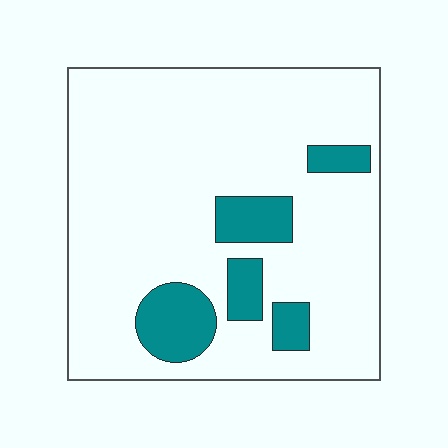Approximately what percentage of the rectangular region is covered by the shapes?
Approximately 15%.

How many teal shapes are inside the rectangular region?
5.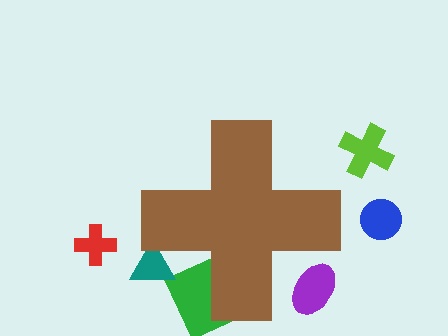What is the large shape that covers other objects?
A brown cross.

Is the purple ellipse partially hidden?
Yes, the purple ellipse is partially hidden behind the brown cross.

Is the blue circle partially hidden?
No, the blue circle is fully visible.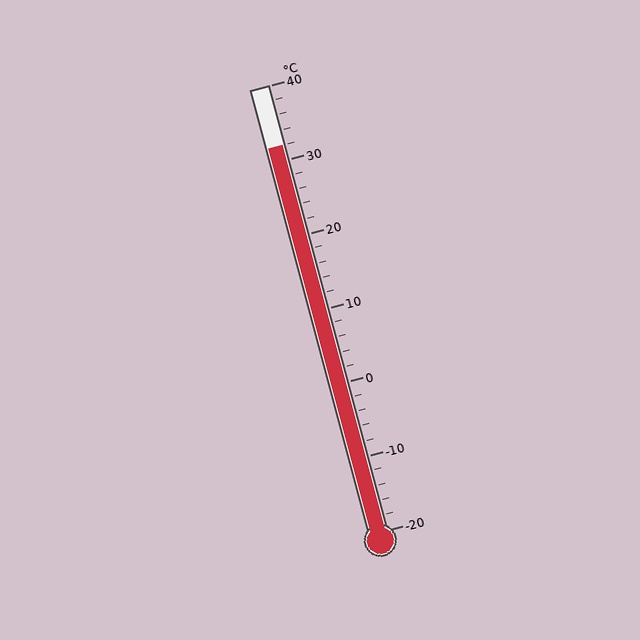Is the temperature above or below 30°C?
The temperature is above 30°C.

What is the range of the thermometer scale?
The thermometer scale ranges from -20°C to 40°C.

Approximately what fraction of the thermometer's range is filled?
The thermometer is filled to approximately 85% of its range.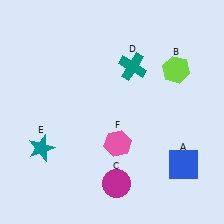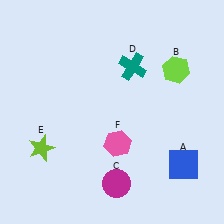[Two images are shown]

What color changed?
The star (E) changed from teal in Image 1 to lime in Image 2.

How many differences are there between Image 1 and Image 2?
There is 1 difference between the two images.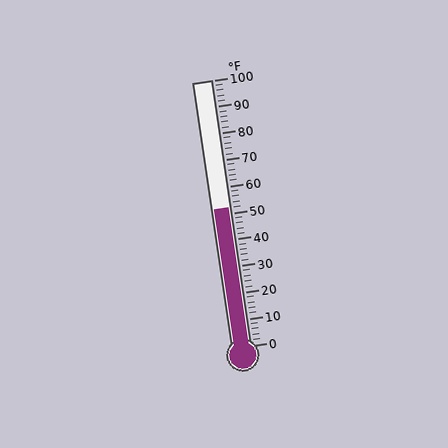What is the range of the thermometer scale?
The thermometer scale ranges from 0°F to 100°F.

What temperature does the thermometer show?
The thermometer shows approximately 52°F.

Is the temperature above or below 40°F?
The temperature is above 40°F.